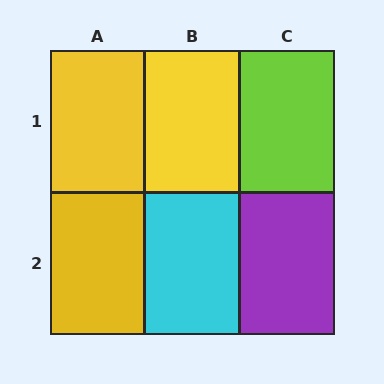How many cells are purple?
1 cell is purple.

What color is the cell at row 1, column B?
Yellow.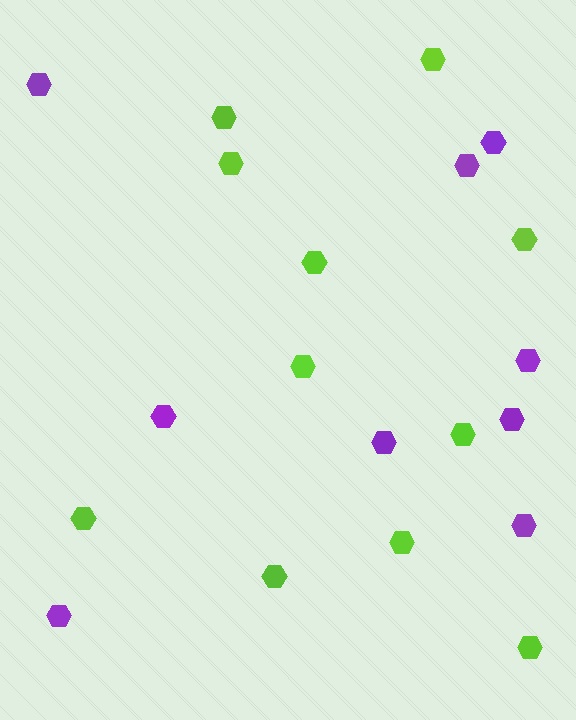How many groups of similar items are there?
There are 2 groups: one group of purple hexagons (9) and one group of lime hexagons (11).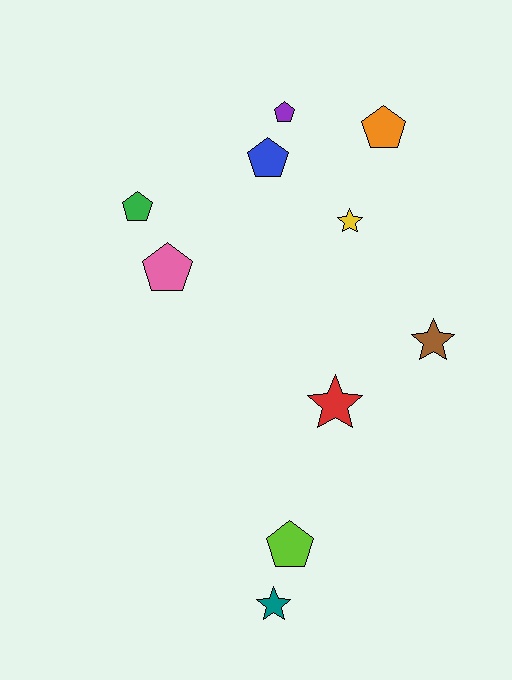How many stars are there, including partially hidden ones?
There are 4 stars.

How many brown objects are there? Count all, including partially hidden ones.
There is 1 brown object.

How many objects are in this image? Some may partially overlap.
There are 10 objects.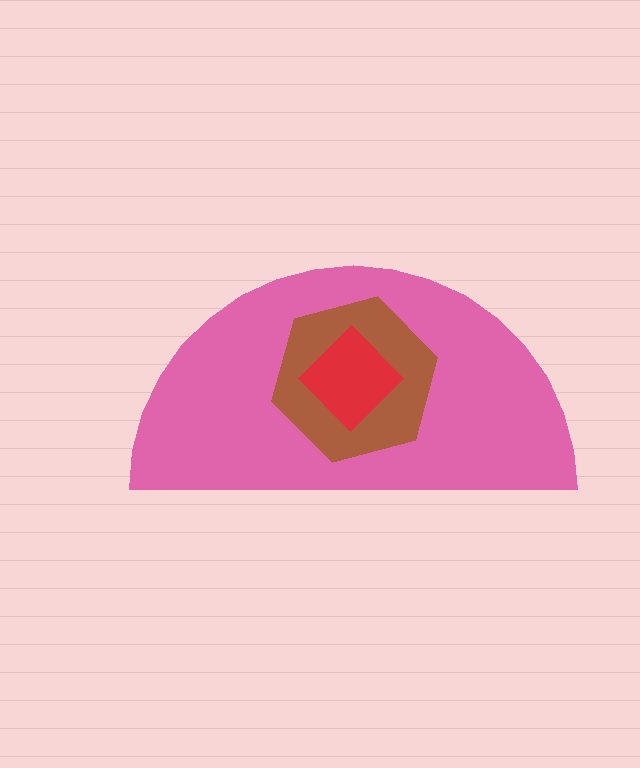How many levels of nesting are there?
3.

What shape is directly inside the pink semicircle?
The brown hexagon.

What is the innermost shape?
The red diamond.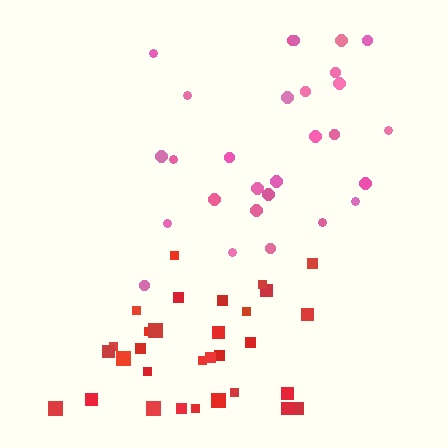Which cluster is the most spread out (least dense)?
Pink.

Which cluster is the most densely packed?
Red.